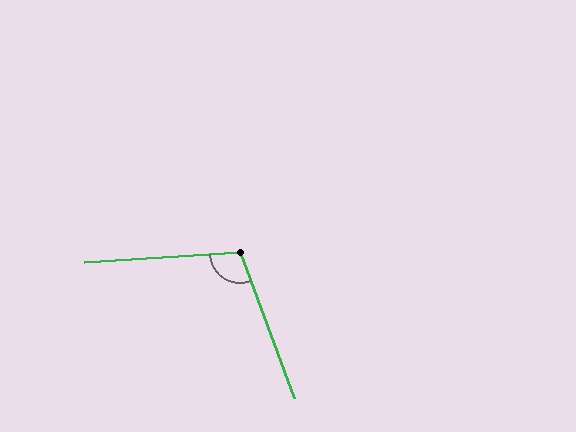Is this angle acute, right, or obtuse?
It is obtuse.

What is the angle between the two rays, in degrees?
Approximately 106 degrees.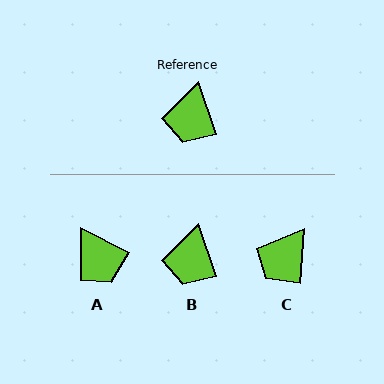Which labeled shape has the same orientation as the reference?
B.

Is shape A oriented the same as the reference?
No, it is off by about 45 degrees.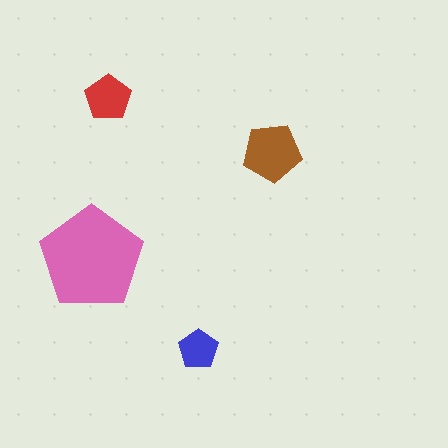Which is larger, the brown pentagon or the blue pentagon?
The brown one.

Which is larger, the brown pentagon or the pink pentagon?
The pink one.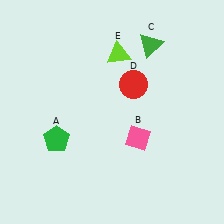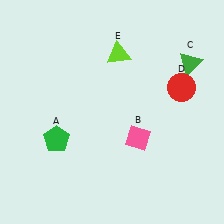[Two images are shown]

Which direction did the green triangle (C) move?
The green triangle (C) moved right.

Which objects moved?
The objects that moved are: the green triangle (C), the red circle (D).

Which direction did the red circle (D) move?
The red circle (D) moved right.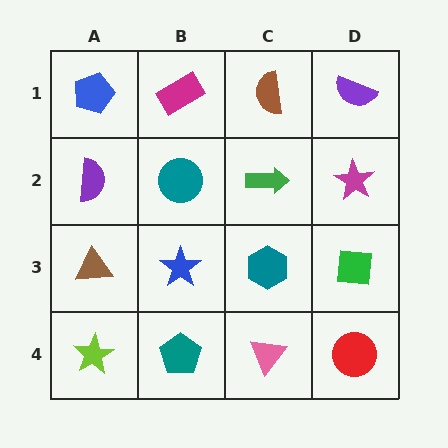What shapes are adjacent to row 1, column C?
A green arrow (row 2, column C), a magenta rectangle (row 1, column B), a purple semicircle (row 1, column D).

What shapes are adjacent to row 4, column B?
A blue star (row 3, column B), a lime star (row 4, column A), a pink triangle (row 4, column C).